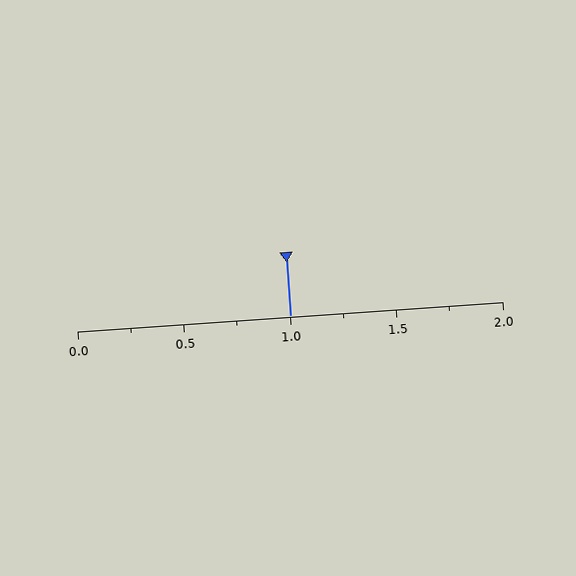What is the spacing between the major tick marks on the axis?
The major ticks are spaced 0.5 apart.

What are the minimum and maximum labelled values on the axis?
The axis runs from 0.0 to 2.0.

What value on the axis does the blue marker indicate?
The marker indicates approximately 1.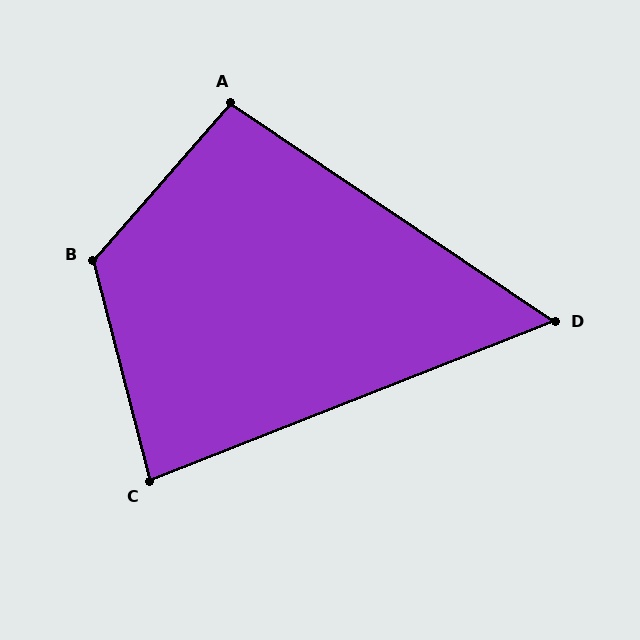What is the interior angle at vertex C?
Approximately 83 degrees (acute).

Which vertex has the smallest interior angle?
D, at approximately 56 degrees.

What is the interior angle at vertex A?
Approximately 97 degrees (obtuse).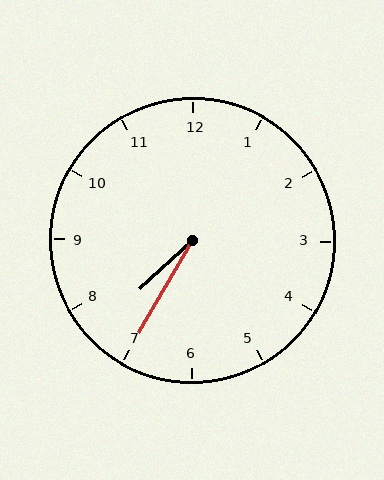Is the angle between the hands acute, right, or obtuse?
It is acute.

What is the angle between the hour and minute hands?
Approximately 18 degrees.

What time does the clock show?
7:35.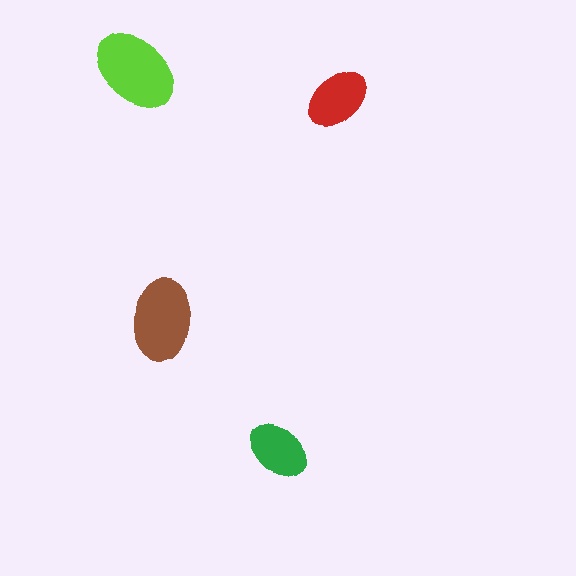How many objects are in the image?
There are 4 objects in the image.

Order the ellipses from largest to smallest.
the lime one, the brown one, the red one, the green one.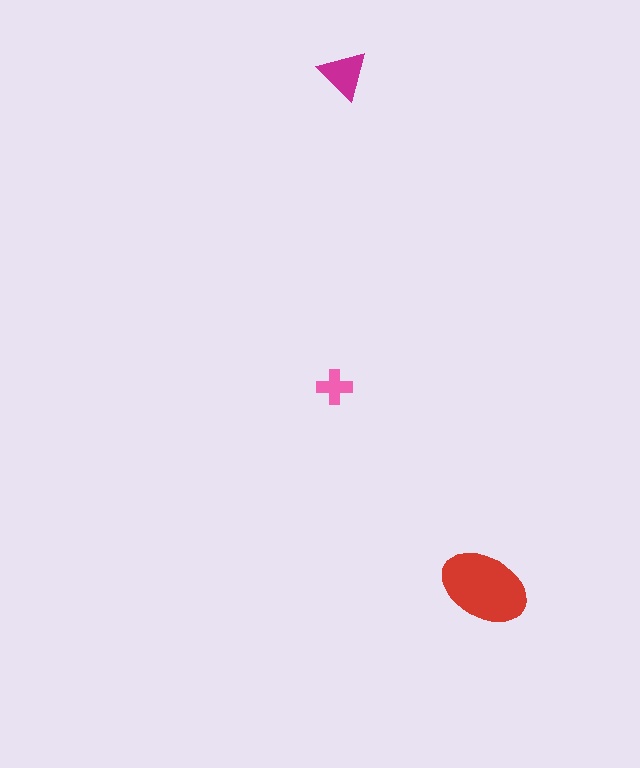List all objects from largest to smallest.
The red ellipse, the magenta triangle, the pink cross.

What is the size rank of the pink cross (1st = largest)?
3rd.